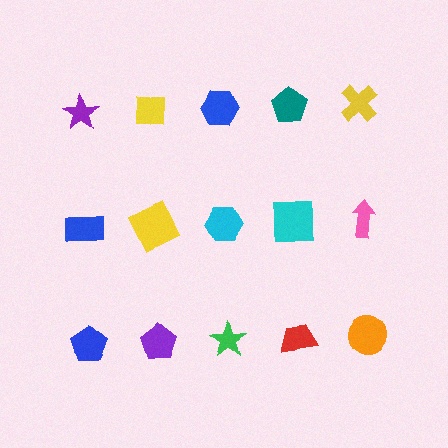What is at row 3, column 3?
A green star.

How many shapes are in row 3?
5 shapes.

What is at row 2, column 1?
A blue rectangle.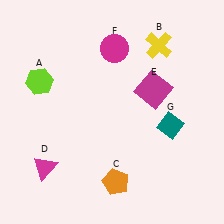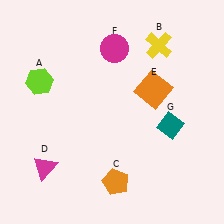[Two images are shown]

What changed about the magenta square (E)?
In Image 1, E is magenta. In Image 2, it changed to orange.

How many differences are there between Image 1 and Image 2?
There is 1 difference between the two images.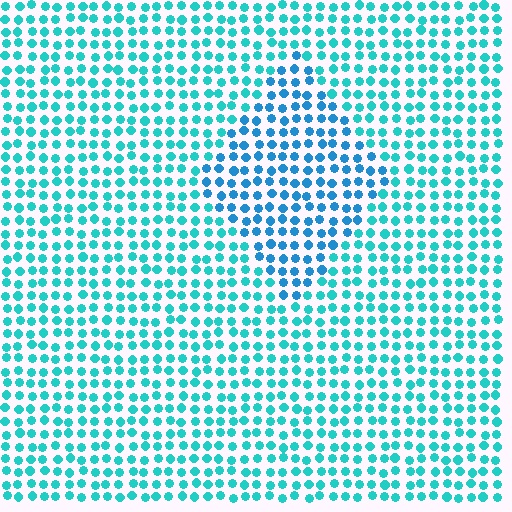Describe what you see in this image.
The image is filled with small cyan elements in a uniform arrangement. A diamond-shaped region is visible where the elements are tinted to a slightly different hue, forming a subtle color boundary.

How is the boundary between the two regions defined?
The boundary is defined purely by a slight shift in hue (about 26 degrees). Spacing, size, and orientation are identical on both sides.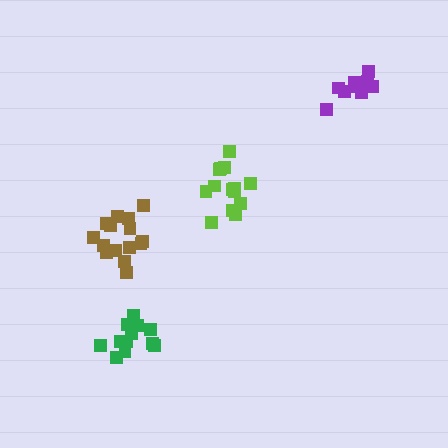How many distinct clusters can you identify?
There are 4 distinct clusters.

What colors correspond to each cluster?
The clusters are colored: lime, brown, green, purple.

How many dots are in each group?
Group 1: 15 dots, Group 2: 15 dots, Group 3: 12 dots, Group 4: 12 dots (54 total).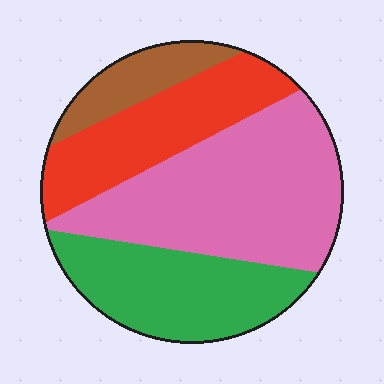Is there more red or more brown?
Red.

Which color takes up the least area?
Brown, at roughly 10%.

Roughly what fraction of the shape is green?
Green covers 26% of the shape.